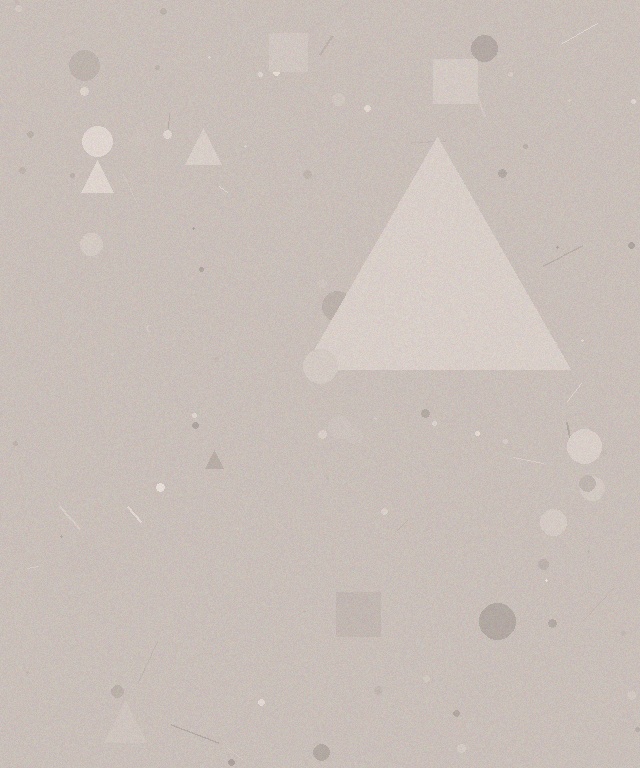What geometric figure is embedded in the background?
A triangle is embedded in the background.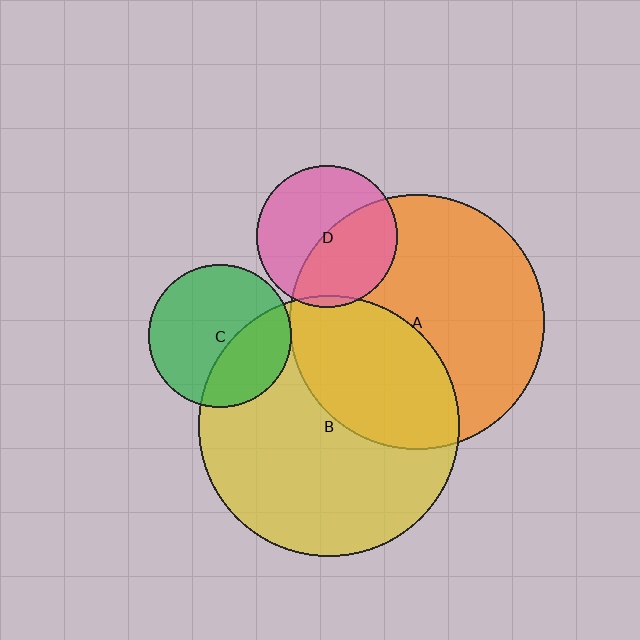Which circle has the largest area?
Circle B (yellow).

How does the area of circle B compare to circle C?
Approximately 3.3 times.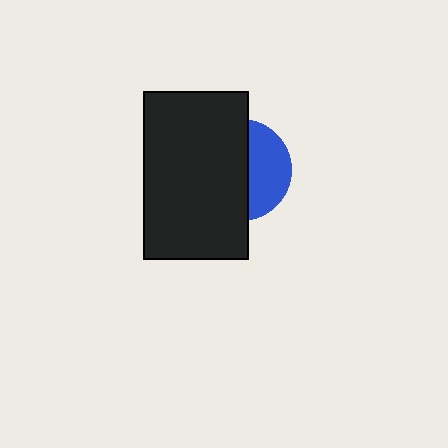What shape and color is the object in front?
The object in front is a black rectangle.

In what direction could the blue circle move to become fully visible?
The blue circle could move right. That would shift it out from behind the black rectangle entirely.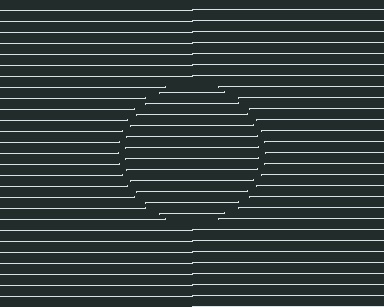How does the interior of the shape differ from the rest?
The interior of the shape contains the same grating, shifted by half a period — the contour is defined by the phase discontinuity where line-ends from the inner and outer gratings abut.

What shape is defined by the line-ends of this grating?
An illusory circle. The interior of the shape contains the same grating, shifted by half a period — the contour is defined by the phase discontinuity where line-ends from the inner and outer gratings abut.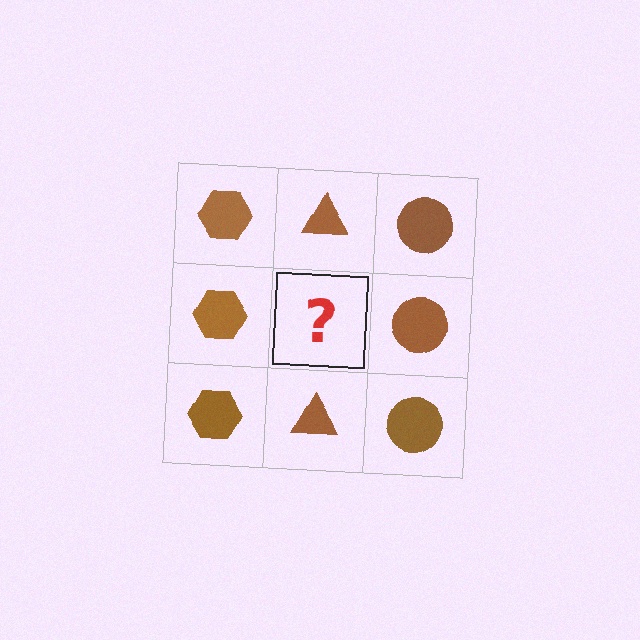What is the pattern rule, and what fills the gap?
The rule is that each column has a consistent shape. The gap should be filled with a brown triangle.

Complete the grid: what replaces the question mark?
The question mark should be replaced with a brown triangle.